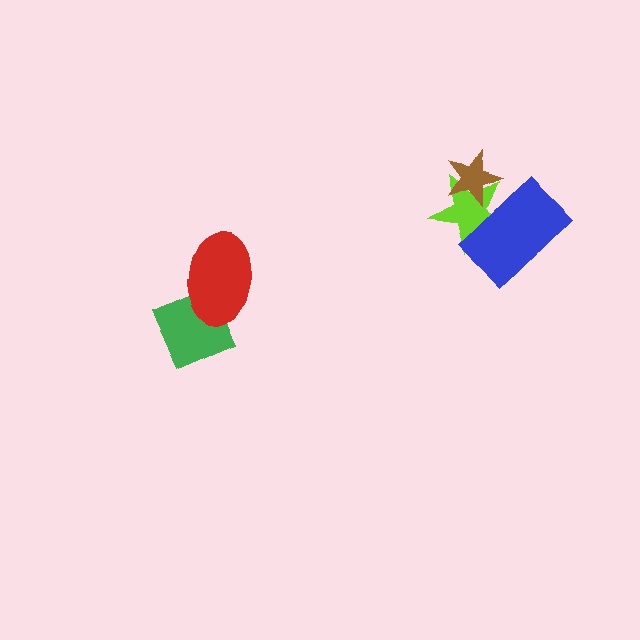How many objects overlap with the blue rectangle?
2 objects overlap with the blue rectangle.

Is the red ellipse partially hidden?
No, no other shape covers it.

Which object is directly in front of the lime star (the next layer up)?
The brown star is directly in front of the lime star.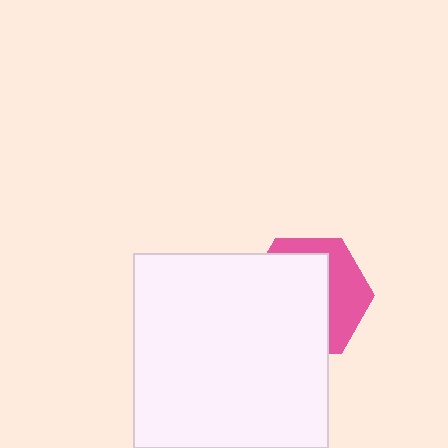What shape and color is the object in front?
The object in front is a white square.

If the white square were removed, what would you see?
You would see the complete pink hexagon.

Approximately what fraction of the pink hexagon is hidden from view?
Roughly 63% of the pink hexagon is hidden behind the white square.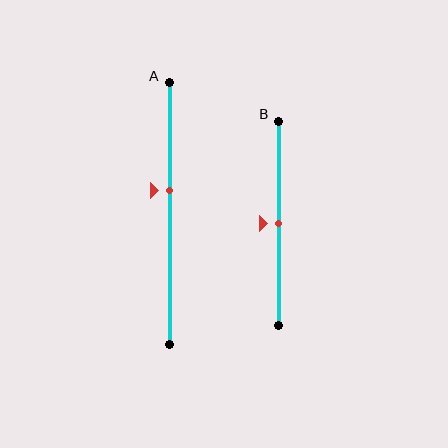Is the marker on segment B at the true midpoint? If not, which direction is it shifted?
Yes, the marker on segment B is at the true midpoint.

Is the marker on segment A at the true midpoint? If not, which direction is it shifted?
No, the marker on segment A is shifted upward by about 9% of the segment length.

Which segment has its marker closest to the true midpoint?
Segment B has its marker closest to the true midpoint.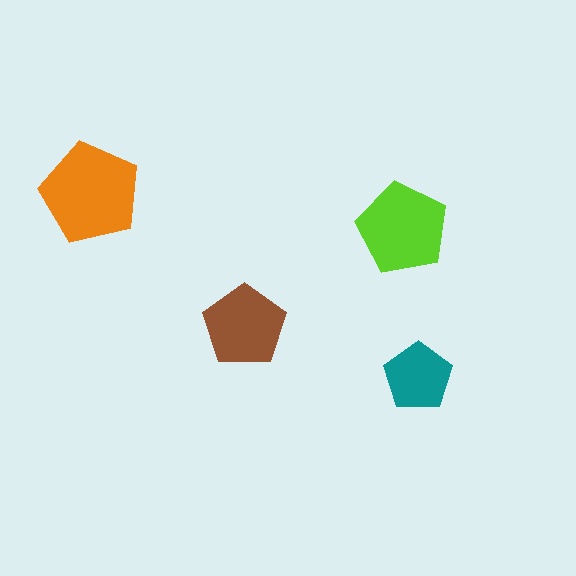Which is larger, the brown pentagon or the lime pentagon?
The lime one.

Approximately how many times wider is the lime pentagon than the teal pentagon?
About 1.5 times wider.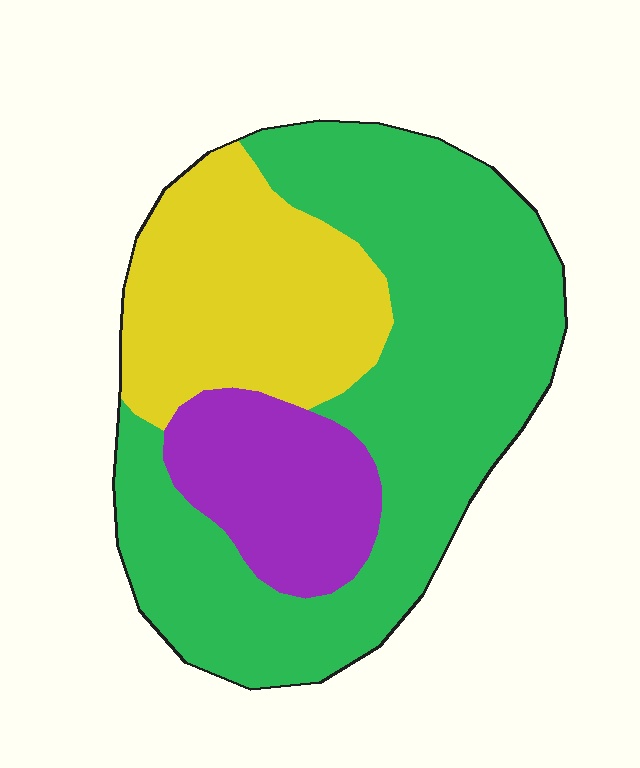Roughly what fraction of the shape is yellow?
Yellow covers around 25% of the shape.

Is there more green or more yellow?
Green.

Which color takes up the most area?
Green, at roughly 55%.